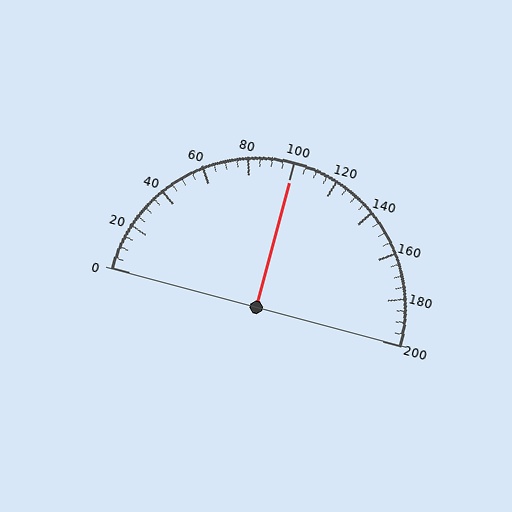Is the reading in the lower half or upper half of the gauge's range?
The reading is in the upper half of the range (0 to 200).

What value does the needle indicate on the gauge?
The needle indicates approximately 100.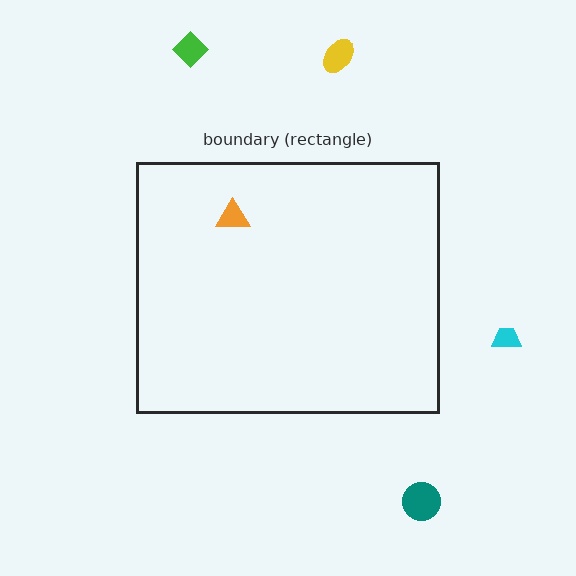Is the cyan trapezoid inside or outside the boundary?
Outside.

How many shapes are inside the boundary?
1 inside, 4 outside.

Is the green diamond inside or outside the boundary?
Outside.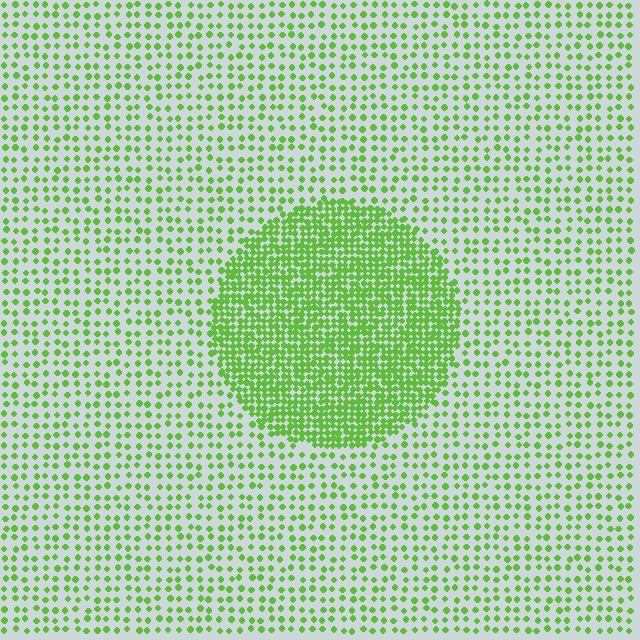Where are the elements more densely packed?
The elements are more densely packed inside the circle boundary.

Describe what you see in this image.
The image contains small lime elements arranged at two different densities. A circle-shaped region is visible where the elements are more densely packed than the surrounding area.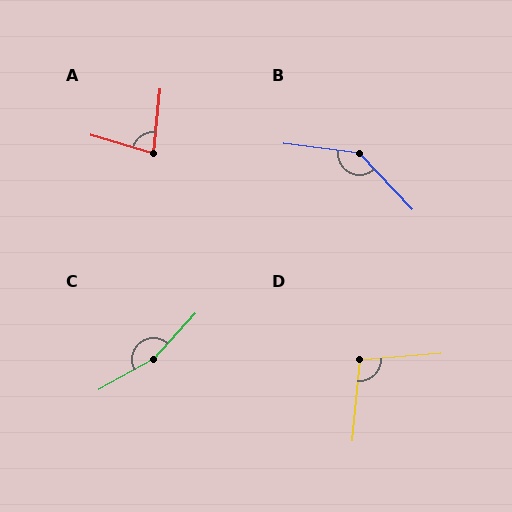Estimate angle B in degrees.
Approximately 140 degrees.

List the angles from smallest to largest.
A (79°), D (100°), B (140°), C (162°).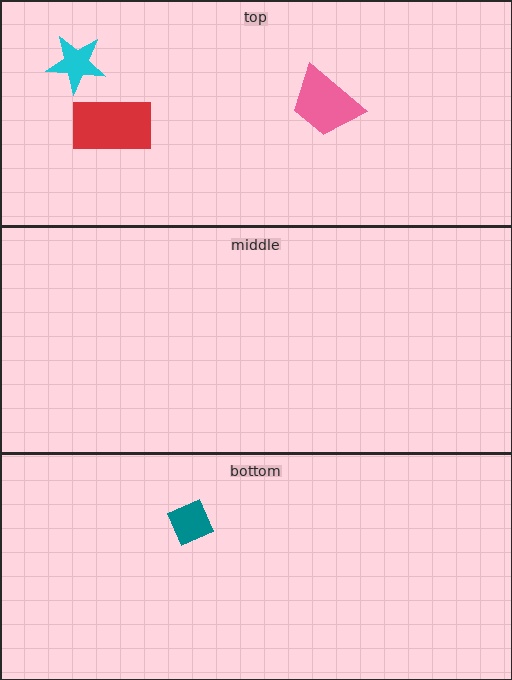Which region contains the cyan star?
The top region.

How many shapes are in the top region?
3.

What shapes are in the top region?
The cyan star, the pink trapezoid, the red rectangle.